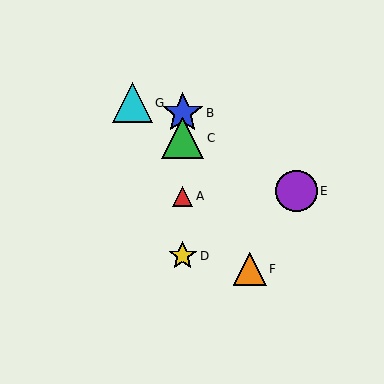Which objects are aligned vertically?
Objects A, B, C, D are aligned vertically.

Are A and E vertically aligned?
No, A is at x≈183 and E is at x≈297.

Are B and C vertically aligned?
Yes, both are at x≈183.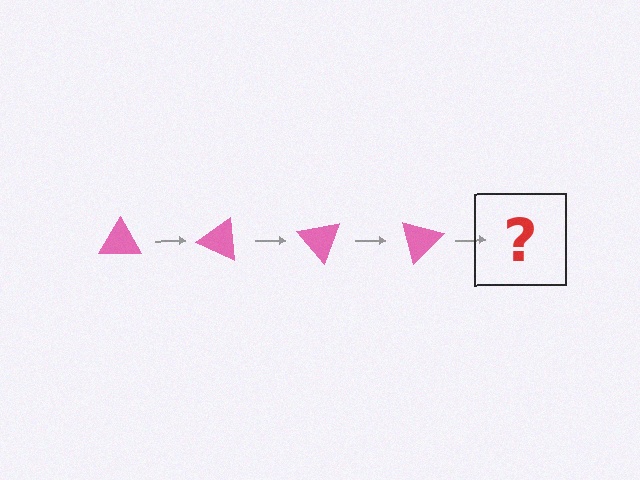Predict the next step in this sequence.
The next step is a pink triangle rotated 100 degrees.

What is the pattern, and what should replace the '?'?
The pattern is that the triangle rotates 25 degrees each step. The '?' should be a pink triangle rotated 100 degrees.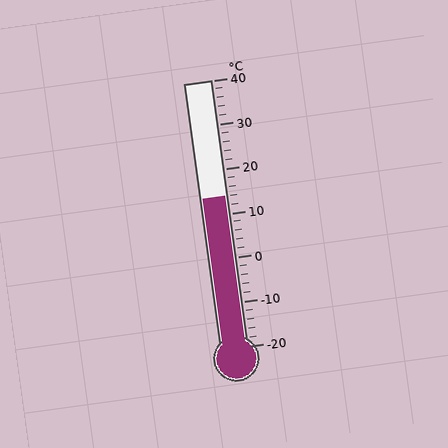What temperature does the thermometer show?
The thermometer shows approximately 14°C.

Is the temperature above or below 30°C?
The temperature is below 30°C.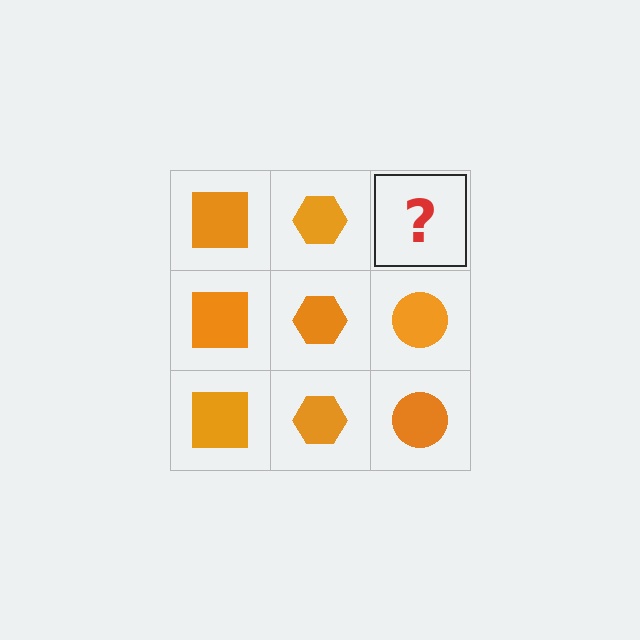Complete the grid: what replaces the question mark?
The question mark should be replaced with an orange circle.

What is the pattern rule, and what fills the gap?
The rule is that each column has a consistent shape. The gap should be filled with an orange circle.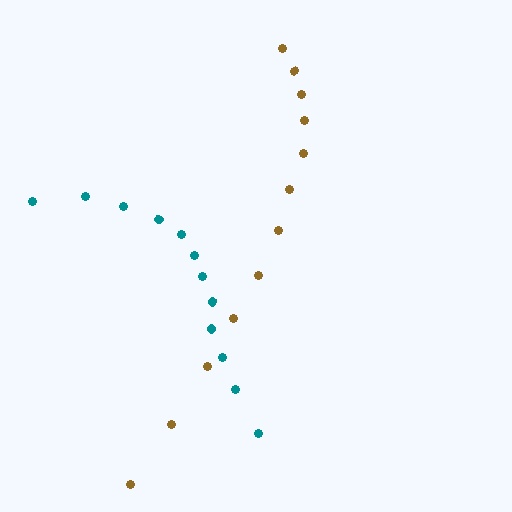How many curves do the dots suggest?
There are 2 distinct paths.